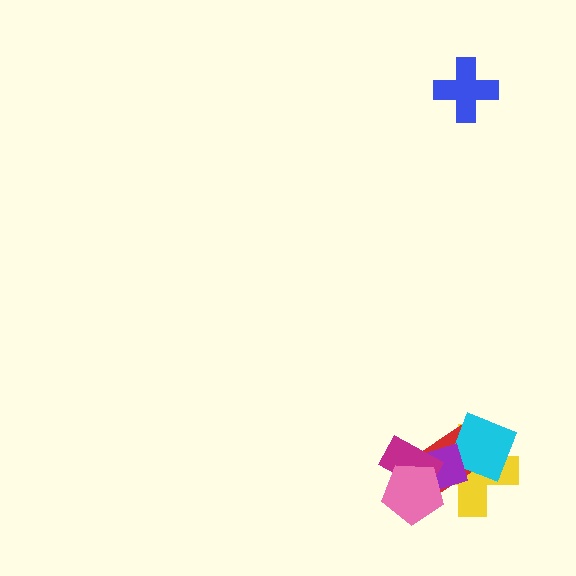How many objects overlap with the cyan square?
2 objects overlap with the cyan square.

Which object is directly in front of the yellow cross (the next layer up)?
The red rectangle is directly in front of the yellow cross.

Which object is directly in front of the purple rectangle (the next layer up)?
The magenta rectangle is directly in front of the purple rectangle.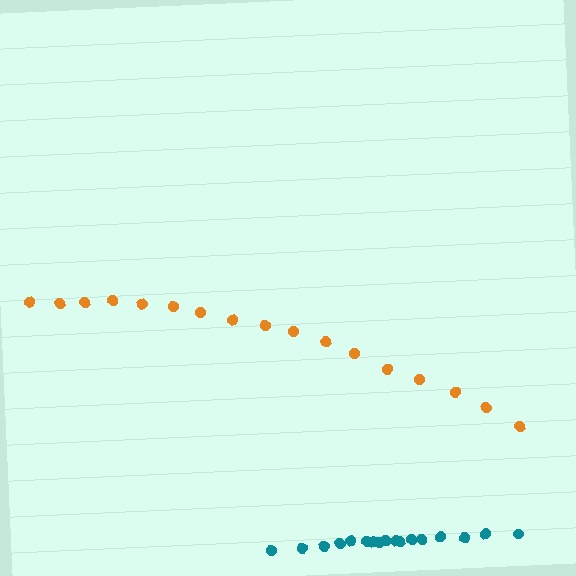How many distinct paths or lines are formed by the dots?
There are 2 distinct paths.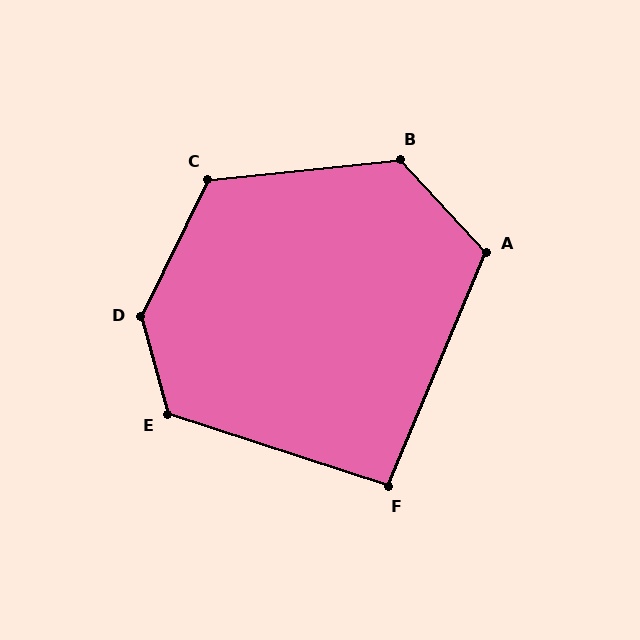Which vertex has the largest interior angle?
D, at approximately 138 degrees.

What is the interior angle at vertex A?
Approximately 114 degrees (obtuse).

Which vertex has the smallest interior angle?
F, at approximately 95 degrees.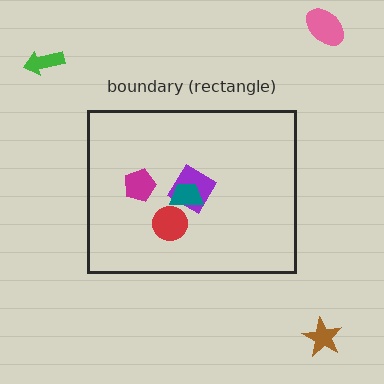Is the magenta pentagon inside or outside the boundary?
Inside.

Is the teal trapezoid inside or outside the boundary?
Inside.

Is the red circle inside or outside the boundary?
Inside.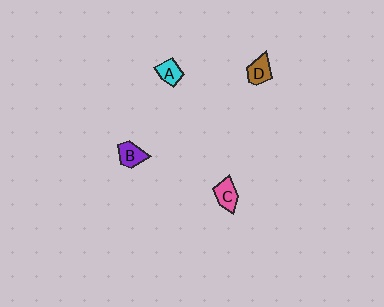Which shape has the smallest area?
Shape A (cyan).